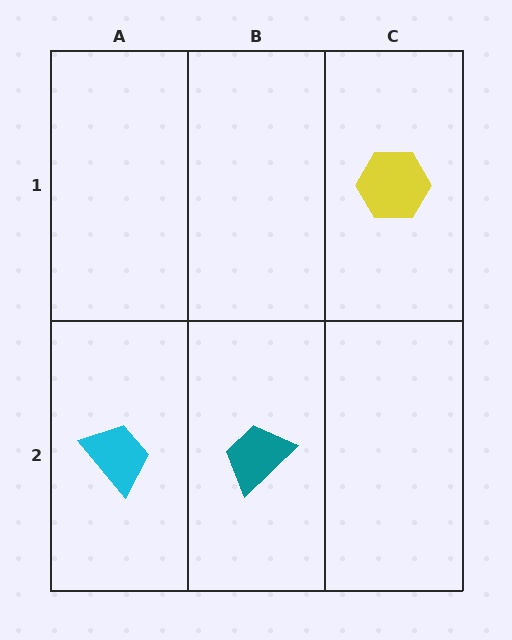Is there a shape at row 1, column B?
No, that cell is empty.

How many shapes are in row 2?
2 shapes.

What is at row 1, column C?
A yellow hexagon.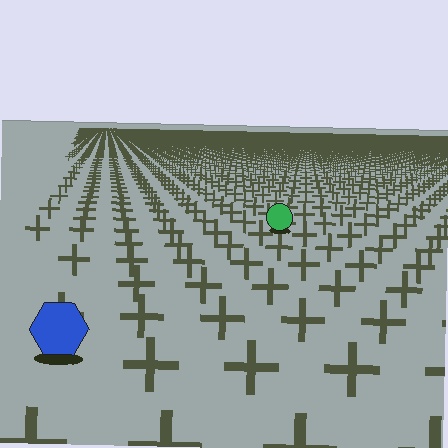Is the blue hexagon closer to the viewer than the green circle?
Yes. The blue hexagon is closer — you can tell from the texture gradient: the ground texture is coarser near it.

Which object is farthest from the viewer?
The green circle is farthest from the viewer. It appears smaller and the ground texture around it is denser.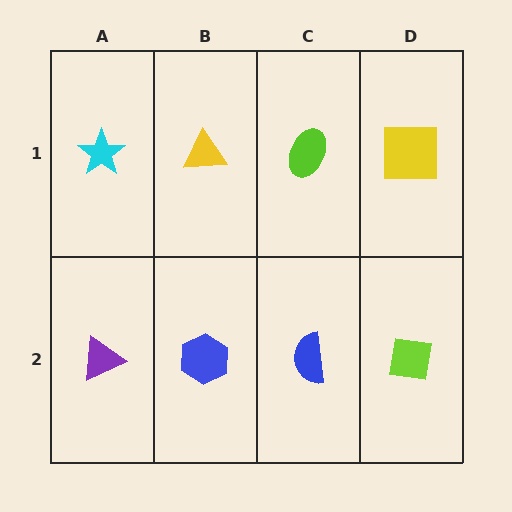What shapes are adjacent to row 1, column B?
A blue hexagon (row 2, column B), a cyan star (row 1, column A), a lime ellipse (row 1, column C).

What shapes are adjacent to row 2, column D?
A yellow square (row 1, column D), a blue semicircle (row 2, column C).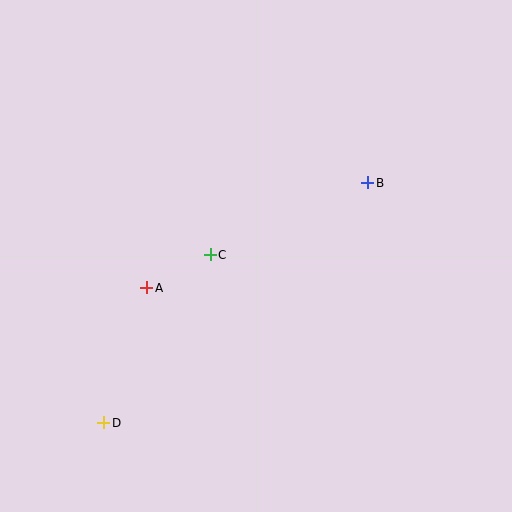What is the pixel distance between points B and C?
The distance between B and C is 173 pixels.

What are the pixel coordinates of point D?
Point D is at (104, 423).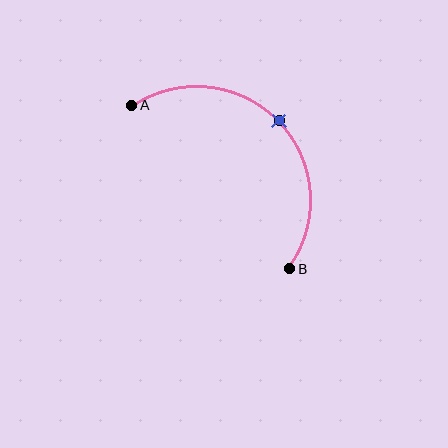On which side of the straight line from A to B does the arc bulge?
The arc bulges above and to the right of the straight line connecting A and B.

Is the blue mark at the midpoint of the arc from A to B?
Yes. The blue mark lies on the arc at equal arc-length from both A and B — it is the arc midpoint.